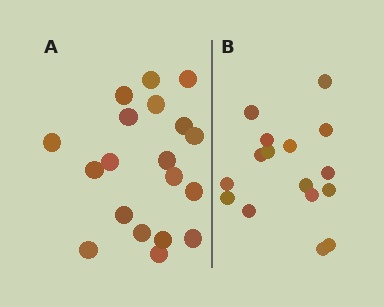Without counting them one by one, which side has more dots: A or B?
Region A (the left region) has more dots.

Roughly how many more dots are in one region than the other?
Region A has just a few more — roughly 2 or 3 more dots than region B.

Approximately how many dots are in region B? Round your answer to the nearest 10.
About 20 dots. (The exact count is 16, which rounds to 20.)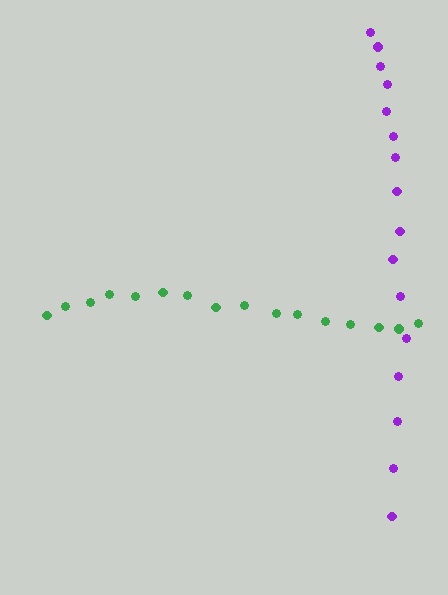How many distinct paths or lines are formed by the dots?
There are 2 distinct paths.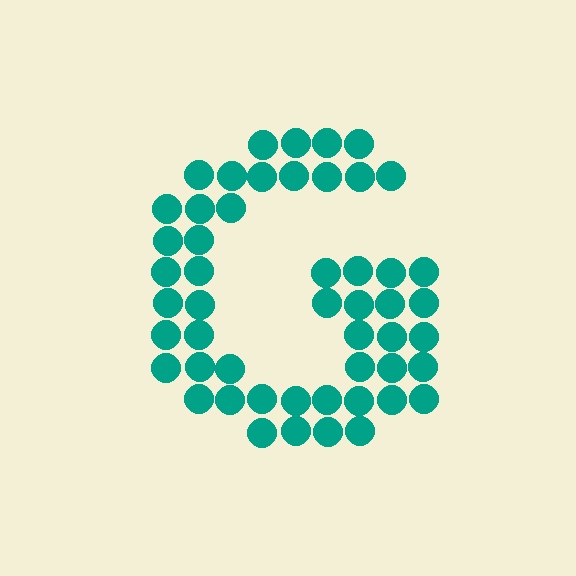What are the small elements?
The small elements are circles.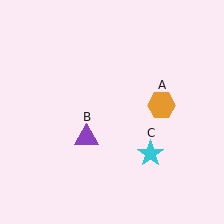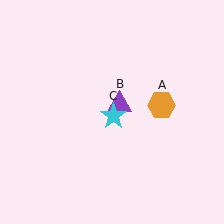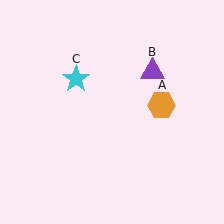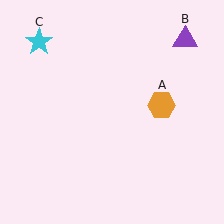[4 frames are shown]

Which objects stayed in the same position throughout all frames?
Orange hexagon (object A) remained stationary.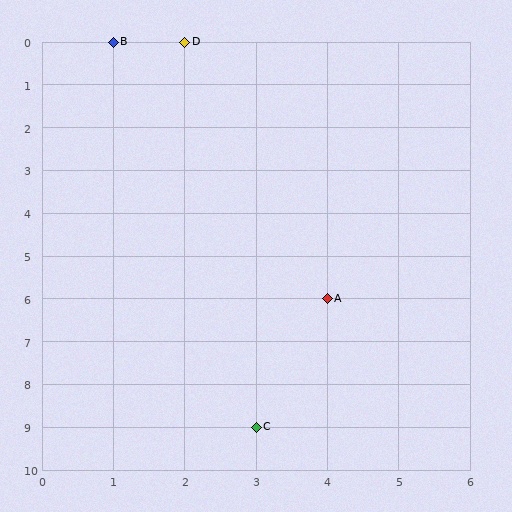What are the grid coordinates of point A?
Point A is at grid coordinates (4, 6).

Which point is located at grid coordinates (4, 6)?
Point A is at (4, 6).